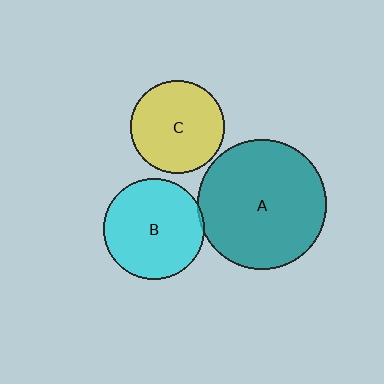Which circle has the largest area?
Circle A (teal).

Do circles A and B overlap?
Yes.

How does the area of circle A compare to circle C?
Approximately 1.9 times.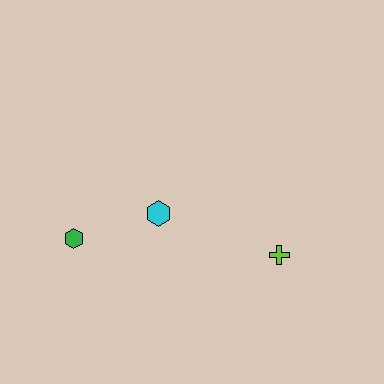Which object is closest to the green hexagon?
The cyan hexagon is closest to the green hexagon.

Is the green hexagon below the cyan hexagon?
Yes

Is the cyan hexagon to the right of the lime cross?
No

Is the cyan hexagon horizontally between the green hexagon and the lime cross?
Yes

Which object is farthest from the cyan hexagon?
The lime cross is farthest from the cyan hexagon.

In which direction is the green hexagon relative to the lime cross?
The green hexagon is to the left of the lime cross.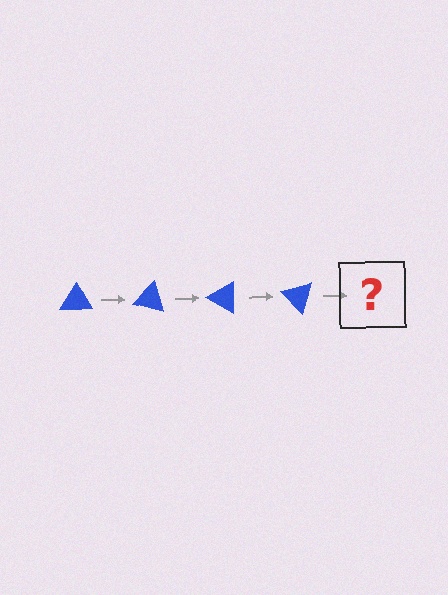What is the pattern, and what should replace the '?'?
The pattern is that the triangle rotates 15 degrees each step. The '?' should be a blue triangle rotated 60 degrees.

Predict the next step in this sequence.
The next step is a blue triangle rotated 60 degrees.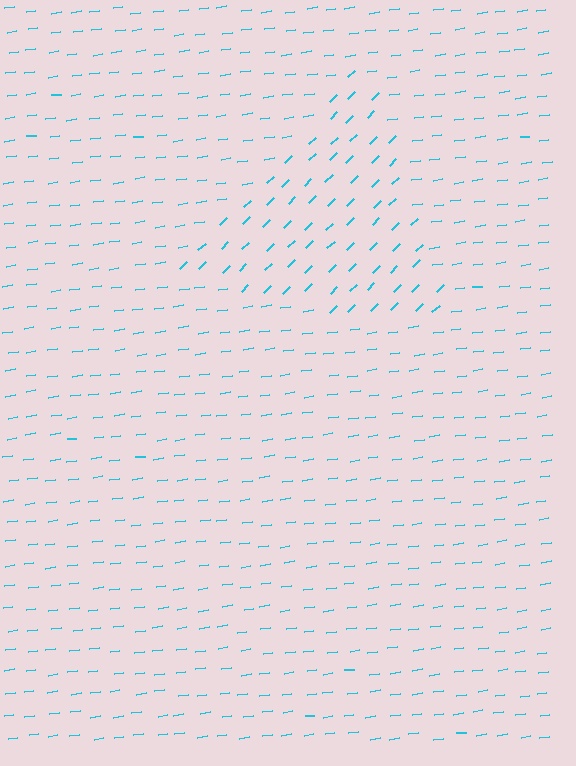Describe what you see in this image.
The image is filled with small cyan line segments. A triangle region in the image has lines oriented differently from the surrounding lines, creating a visible texture boundary.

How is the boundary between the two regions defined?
The boundary is defined purely by a change in line orientation (approximately 36 degrees difference). All lines are the same color and thickness.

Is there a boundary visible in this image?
Yes, there is a texture boundary formed by a change in line orientation.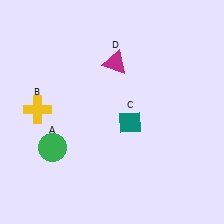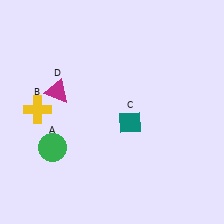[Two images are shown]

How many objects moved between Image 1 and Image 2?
1 object moved between the two images.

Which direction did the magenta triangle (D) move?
The magenta triangle (D) moved left.